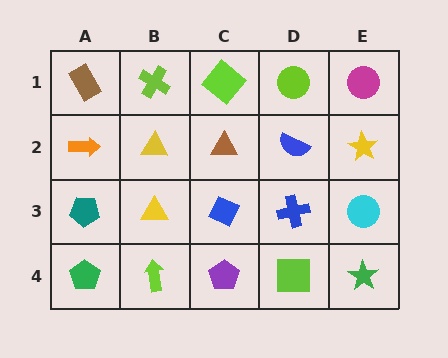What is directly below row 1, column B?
A yellow triangle.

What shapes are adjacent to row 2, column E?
A magenta circle (row 1, column E), a cyan circle (row 3, column E), a blue semicircle (row 2, column D).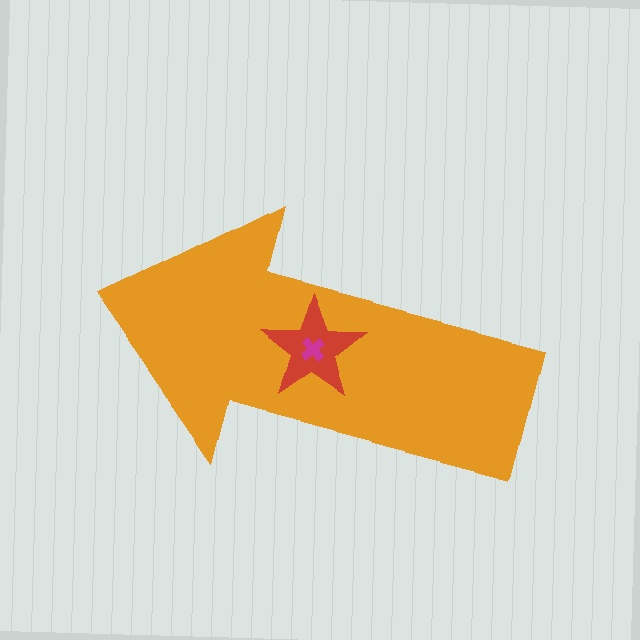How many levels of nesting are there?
3.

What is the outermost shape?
The orange arrow.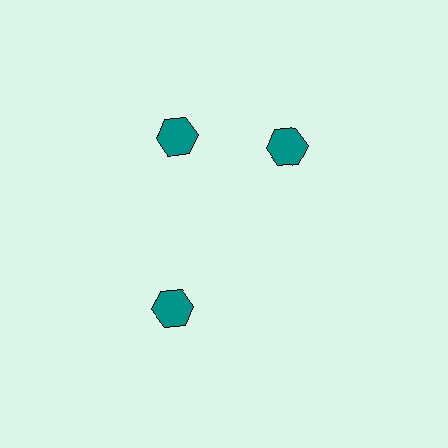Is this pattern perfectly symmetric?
No. The 3 teal hexagons are arranged in a ring, but one element near the 3 o'clock position is rotated out of alignment along the ring, breaking the 3-fold rotational symmetry.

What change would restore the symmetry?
The symmetry would be restored by rotating it back into even spacing with its neighbors so that all 3 hexagons sit at equal angles and equal distance from the center.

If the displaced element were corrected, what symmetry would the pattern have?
It would have 3-fold rotational symmetry — the pattern would map onto itself every 120 degrees.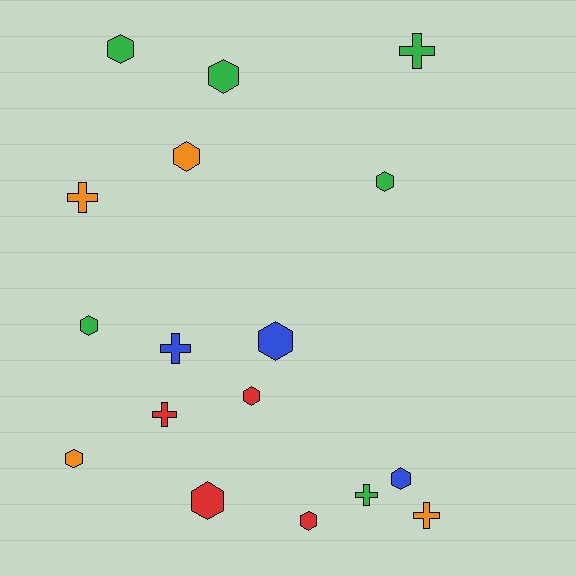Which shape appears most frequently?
Hexagon, with 11 objects.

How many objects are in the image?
There are 17 objects.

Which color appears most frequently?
Green, with 6 objects.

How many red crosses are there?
There is 1 red cross.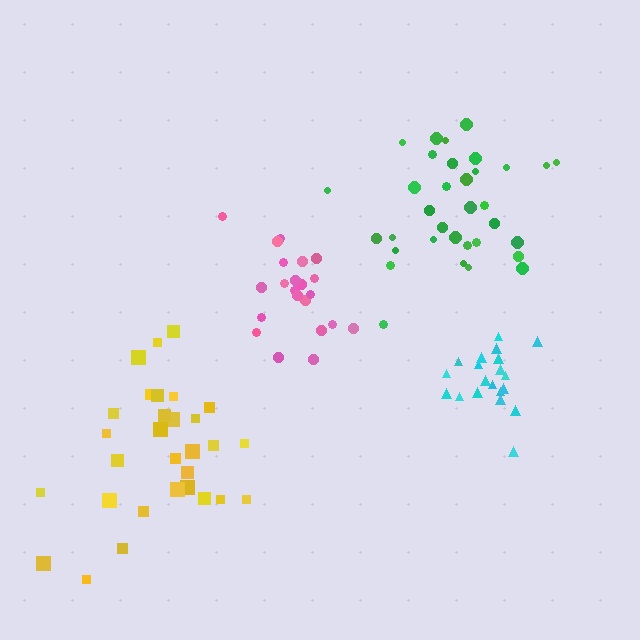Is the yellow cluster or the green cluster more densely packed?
Green.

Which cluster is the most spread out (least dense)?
Yellow.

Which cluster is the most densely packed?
Cyan.